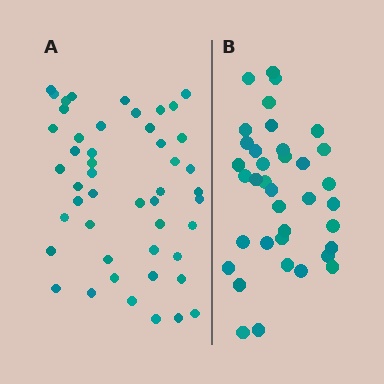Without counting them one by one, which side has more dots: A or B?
Region A (the left region) has more dots.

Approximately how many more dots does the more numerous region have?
Region A has roughly 12 or so more dots than region B.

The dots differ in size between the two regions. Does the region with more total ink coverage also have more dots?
No. Region B has more total ink coverage because its dots are larger, but region A actually contains more individual dots. Total area can be misleading — the number of items is what matters here.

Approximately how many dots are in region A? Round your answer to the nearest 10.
About 50 dots. (The exact count is 48, which rounds to 50.)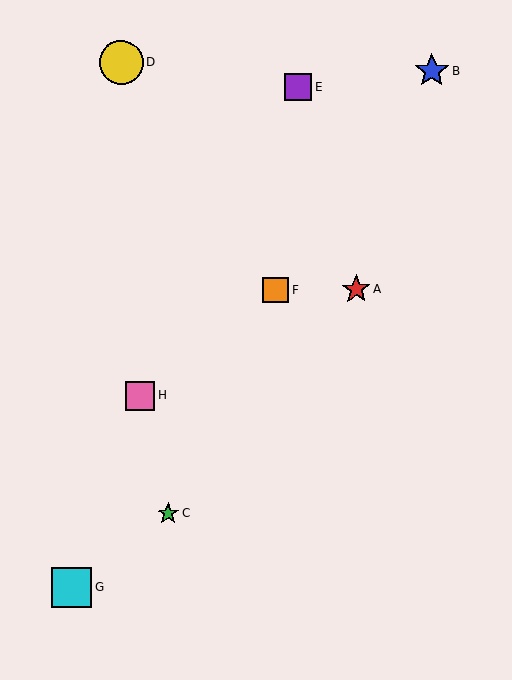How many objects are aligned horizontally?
2 objects (A, F) are aligned horizontally.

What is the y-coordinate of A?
Object A is at y≈289.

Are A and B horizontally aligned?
No, A is at y≈289 and B is at y≈71.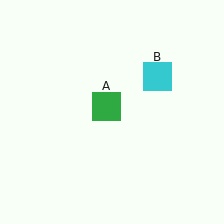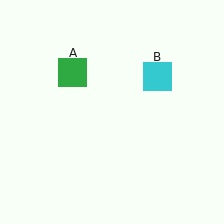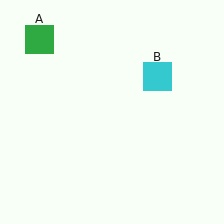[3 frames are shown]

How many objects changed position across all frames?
1 object changed position: green square (object A).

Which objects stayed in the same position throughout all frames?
Cyan square (object B) remained stationary.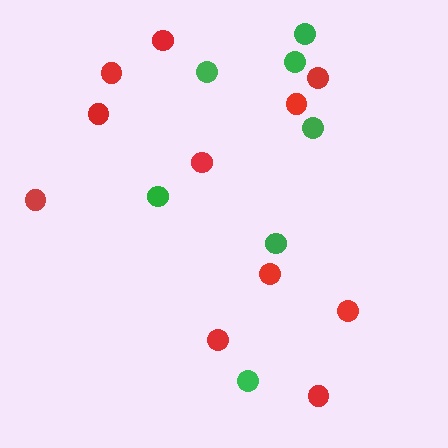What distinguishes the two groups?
There are 2 groups: one group of red circles (11) and one group of green circles (7).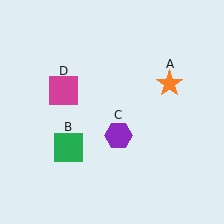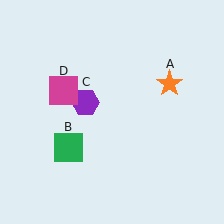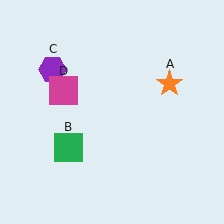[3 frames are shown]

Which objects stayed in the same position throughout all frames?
Orange star (object A) and green square (object B) and magenta square (object D) remained stationary.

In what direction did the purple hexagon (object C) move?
The purple hexagon (object C) moved up and to the left.